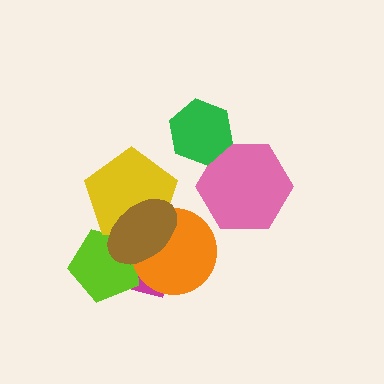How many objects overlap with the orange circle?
4 objects overlap with the orange circle.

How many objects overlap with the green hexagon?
1 object overlaps with the green hexagon.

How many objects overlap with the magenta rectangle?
4 objects overlap with the magenta rectangle.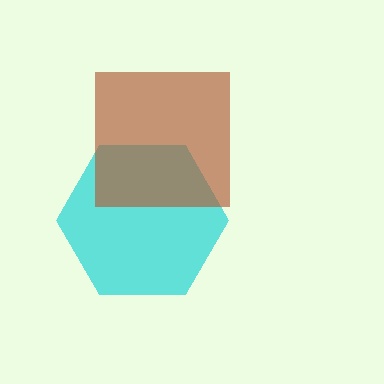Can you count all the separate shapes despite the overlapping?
Yes, there are 2 separate shapes.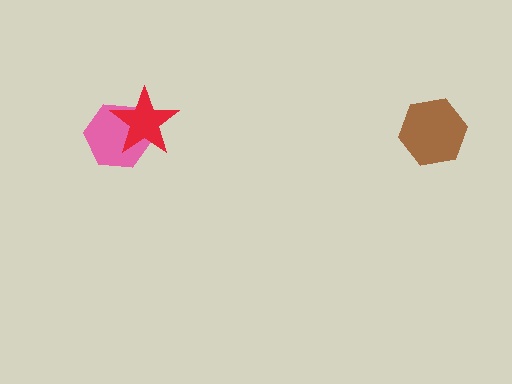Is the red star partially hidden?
No, no other shape covers it.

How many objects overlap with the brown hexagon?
0 objects overlap with the brown hexagon.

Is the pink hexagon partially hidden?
Yes, it is partially covered by another shape.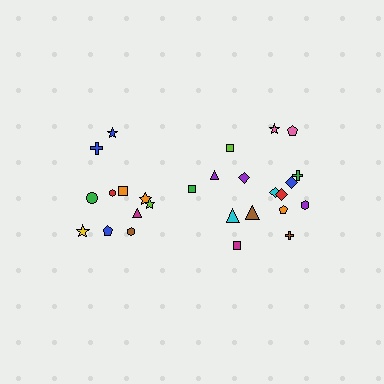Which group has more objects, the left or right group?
The right group.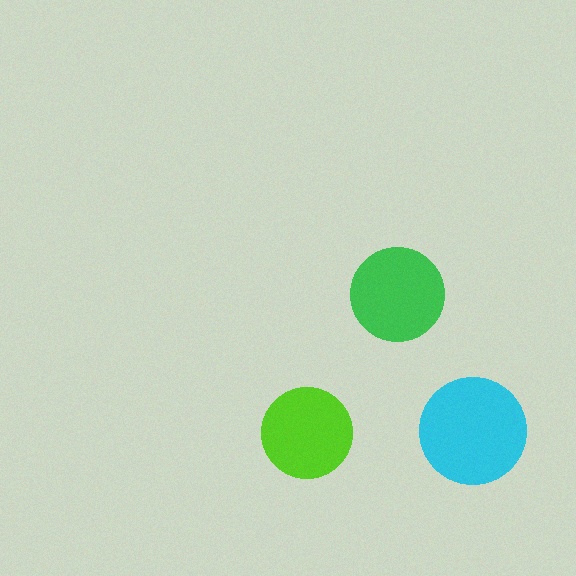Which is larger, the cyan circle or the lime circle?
The cyan one.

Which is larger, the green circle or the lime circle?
The green one.